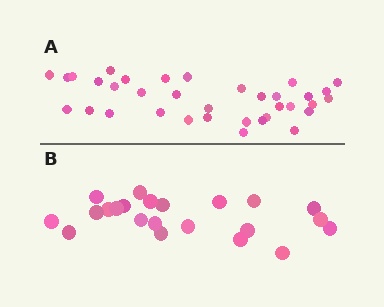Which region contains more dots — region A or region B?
Region A (the top region) has more dots.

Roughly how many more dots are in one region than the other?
Region A has approximately 15 more dots than region B.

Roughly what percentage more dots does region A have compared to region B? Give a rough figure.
About 60% more.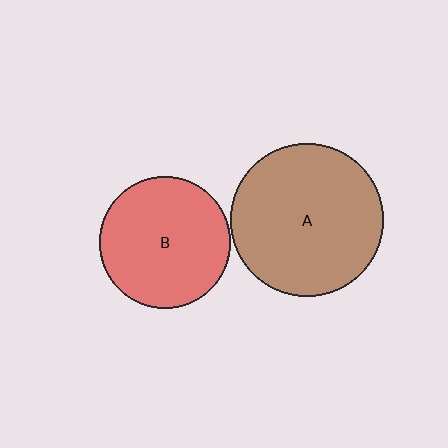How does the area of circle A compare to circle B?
Approximately 1.3 times.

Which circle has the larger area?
Circle A (brown).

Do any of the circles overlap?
No, none of the circles overlap.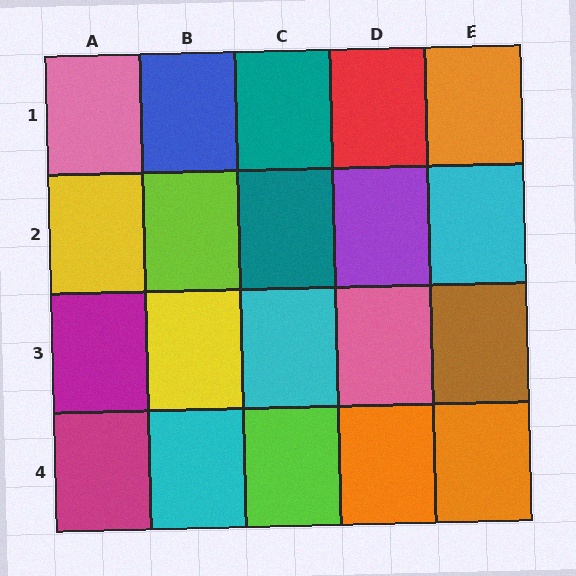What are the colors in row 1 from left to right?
Pink, blue, teal, red, orange.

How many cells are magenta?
2 cells are magenta.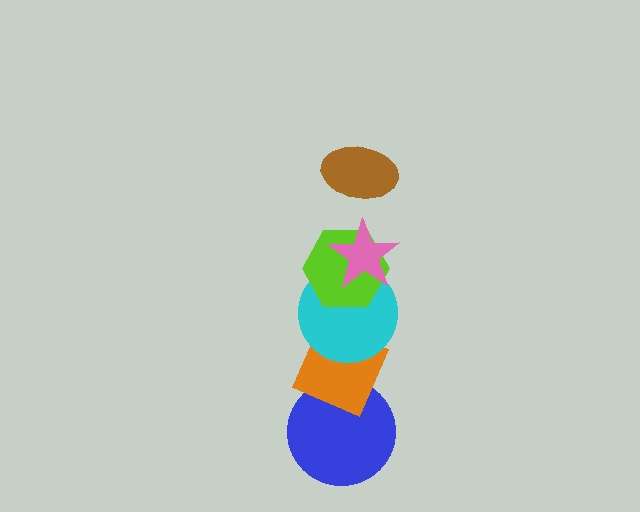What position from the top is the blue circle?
The blue circle is 6th from the top.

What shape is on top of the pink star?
The brown ellipse is on top of the pink star.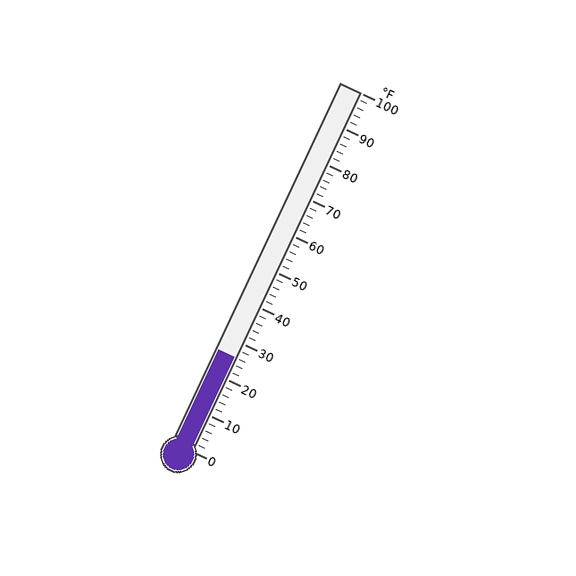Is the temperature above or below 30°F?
The temperature is below 30°F.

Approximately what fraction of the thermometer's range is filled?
The thermometer is filled to approximately 25% of its range.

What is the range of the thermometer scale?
The thermometer scale ranges from 0°F to 100°F.